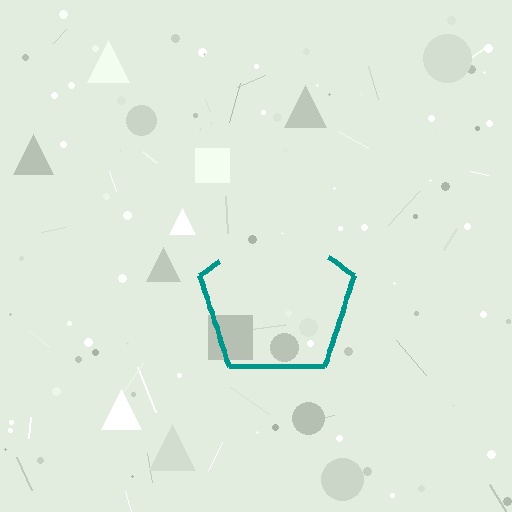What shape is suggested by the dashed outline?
The dashed outline suggests a pentagon.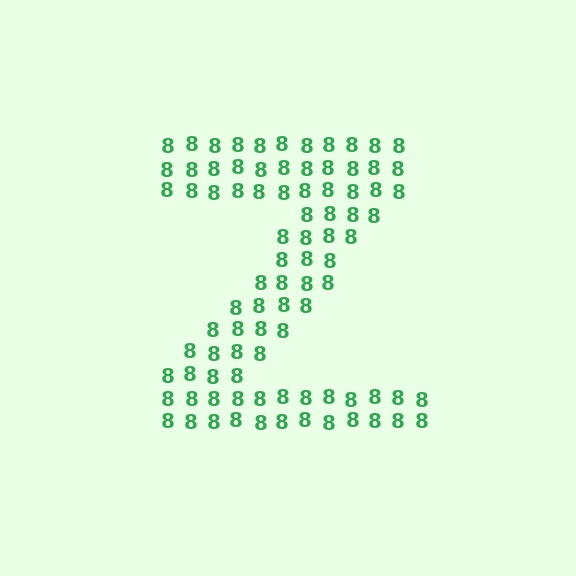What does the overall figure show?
The overall figure shows the letter Z.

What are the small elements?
The small elements are digit 8's.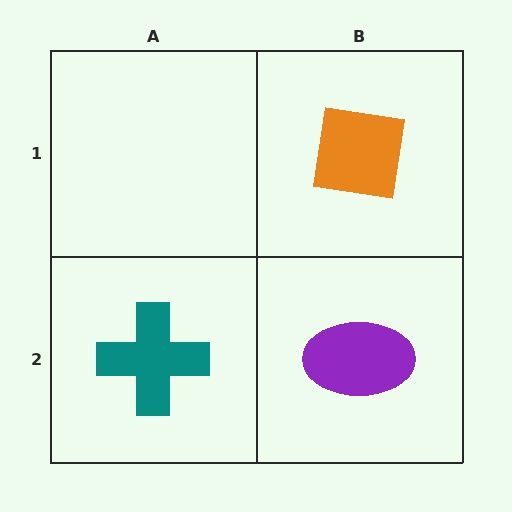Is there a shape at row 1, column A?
No, that cell is empty.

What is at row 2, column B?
A purple ellipse.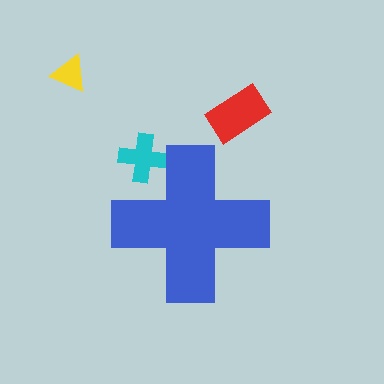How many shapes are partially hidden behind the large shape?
1 shape is partially hidden.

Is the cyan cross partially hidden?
Yes, the cyan cross is partially hidden behind the blue cross.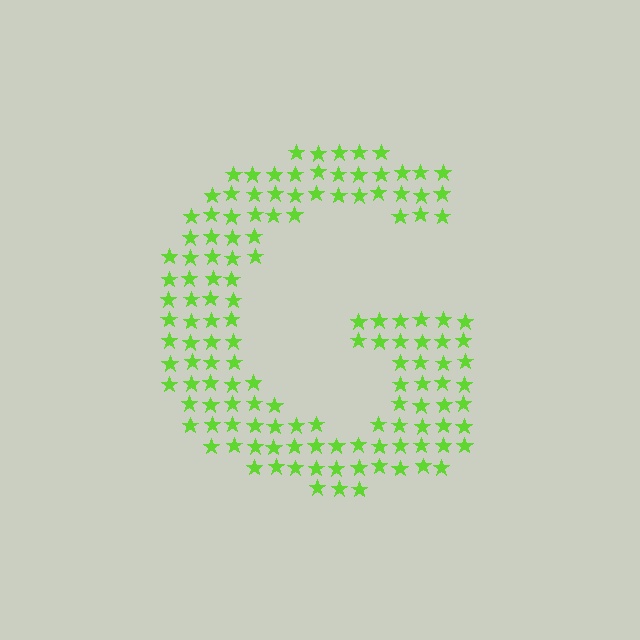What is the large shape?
The large shape is the letter G.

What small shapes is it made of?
It is made of small stars.